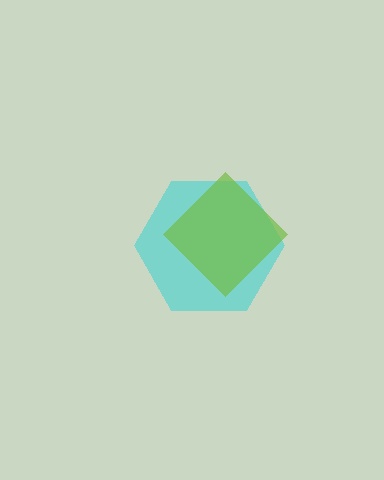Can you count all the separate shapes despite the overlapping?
Yes, there are 2 separate shapes.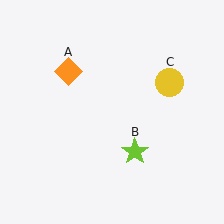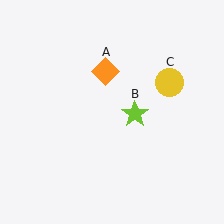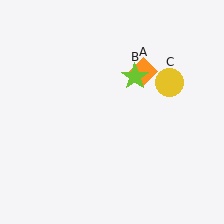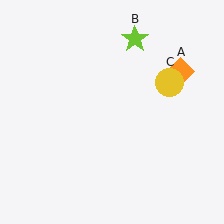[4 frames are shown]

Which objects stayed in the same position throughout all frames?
Yellow circle (object C) remained stationary.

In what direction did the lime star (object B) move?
The lime star (object B) moved up.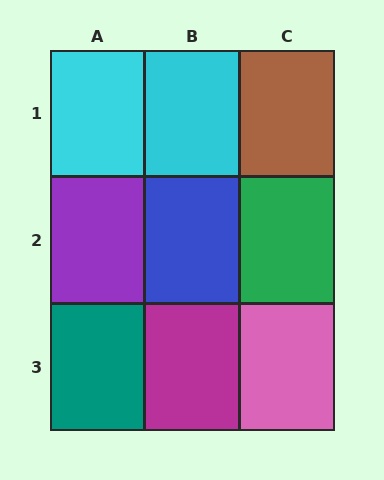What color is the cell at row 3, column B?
Magenta.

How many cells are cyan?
2 cells are cyan.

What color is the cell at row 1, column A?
Cyan.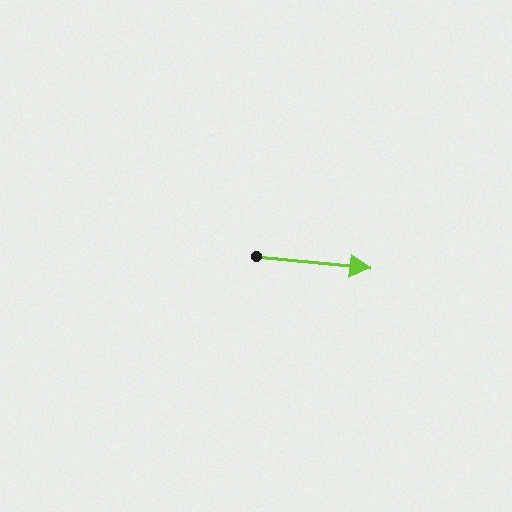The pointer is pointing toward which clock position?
Roughly 3 o'clock.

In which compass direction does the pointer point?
East.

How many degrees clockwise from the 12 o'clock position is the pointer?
Approximately 96 degrees.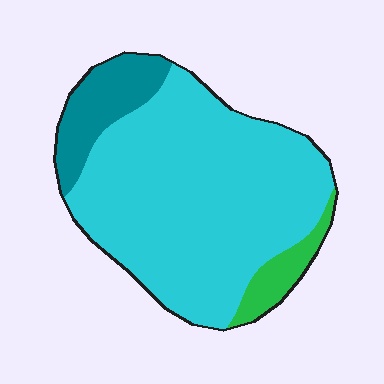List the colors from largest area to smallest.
From largest to smallest: cyan, teal, green.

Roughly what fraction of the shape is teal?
Teal takes up less than a sixth of the shape.